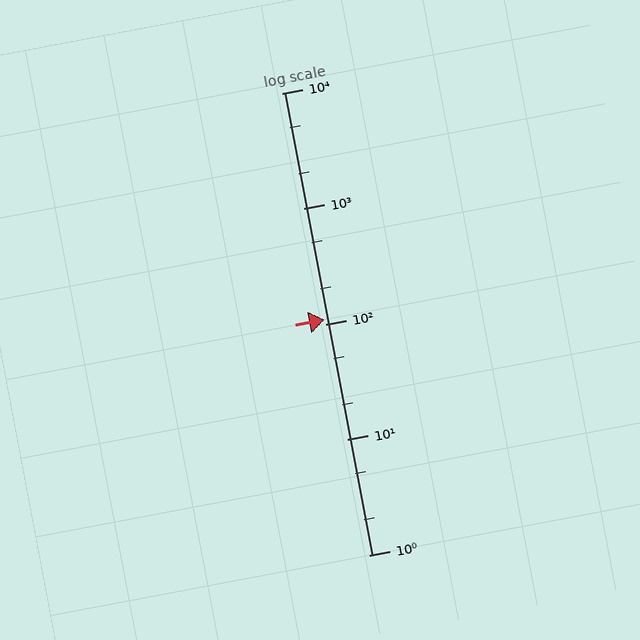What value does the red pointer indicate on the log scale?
The pointer indicates approximately 110.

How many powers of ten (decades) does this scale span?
The scale spans 4 decades, from 1 to 10000.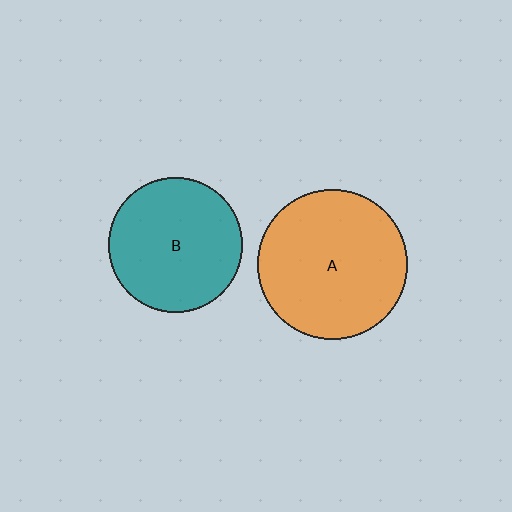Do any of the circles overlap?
No, none of the circles overlap.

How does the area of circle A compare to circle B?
Approximately 1.2 times.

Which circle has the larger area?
Circle A (orange).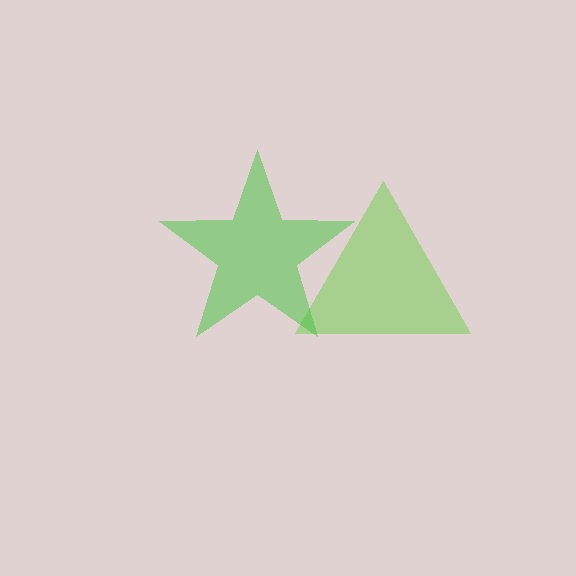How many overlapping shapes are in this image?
There are 2 overlapping shapes in the image.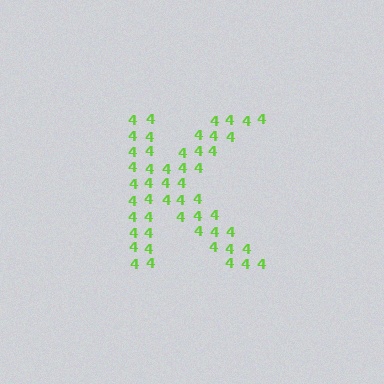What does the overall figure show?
The overall figure shows the letter K.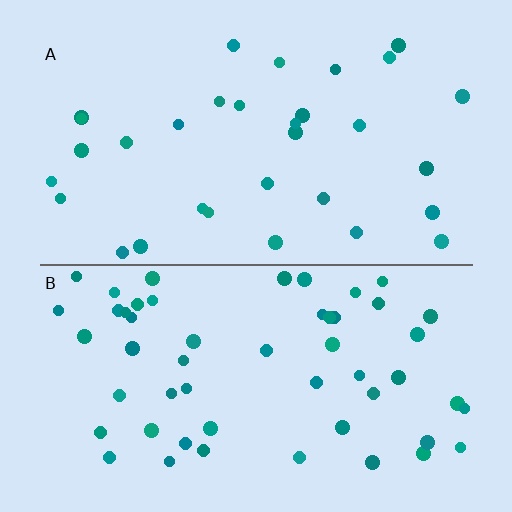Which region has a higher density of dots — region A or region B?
B (the bottom).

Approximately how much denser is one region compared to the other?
Approximately 1.7× — region B over region A.